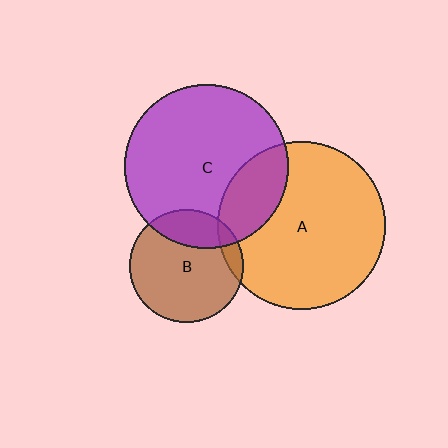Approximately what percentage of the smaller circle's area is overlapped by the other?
Approximately 25%.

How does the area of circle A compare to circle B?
Approximately 2.2 times.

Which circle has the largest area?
Circle A (orange).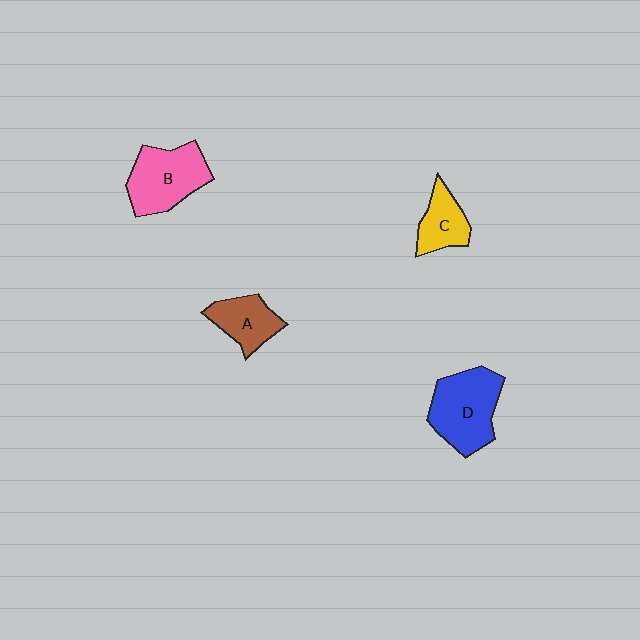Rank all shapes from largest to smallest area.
From largest to smallest: D (blue), B (pink), A (brown), C (yellow).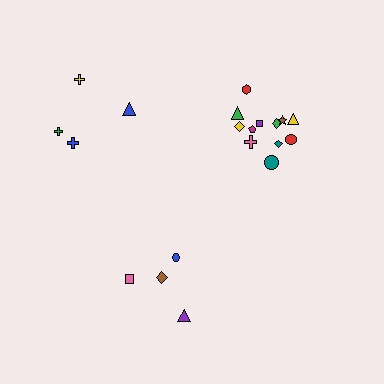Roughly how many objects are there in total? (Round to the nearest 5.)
Roughly 20 objects in total.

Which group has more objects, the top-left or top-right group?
The top-right group.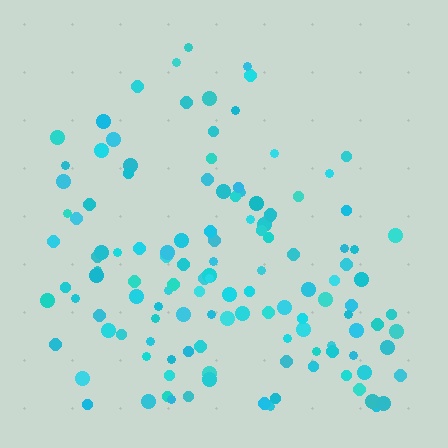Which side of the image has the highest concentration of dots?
The bottom.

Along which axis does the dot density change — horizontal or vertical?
Vertical.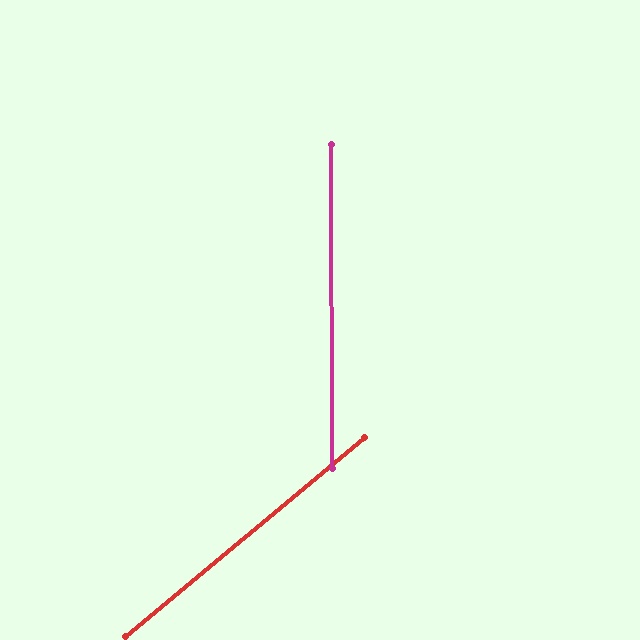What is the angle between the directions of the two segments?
Approximately 50 degrees.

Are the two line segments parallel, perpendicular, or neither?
Neither parallel nor perpendicular — they differ by about 50°.